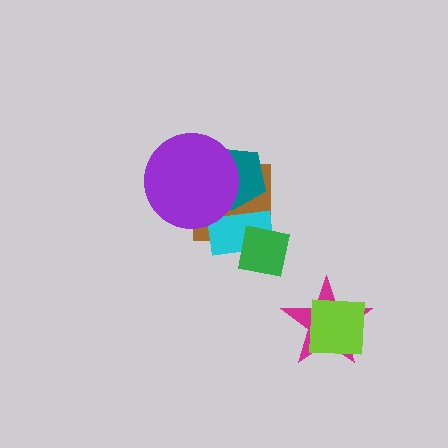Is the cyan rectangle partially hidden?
Yes, it is partially covered by another shape.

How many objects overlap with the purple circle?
2 objects overlap with the purple circle.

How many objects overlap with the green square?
2 objects overlap with the green square.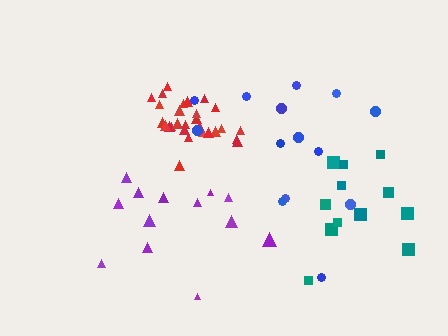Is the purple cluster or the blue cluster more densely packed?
Purple.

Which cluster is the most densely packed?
Red.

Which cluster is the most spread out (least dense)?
Blue.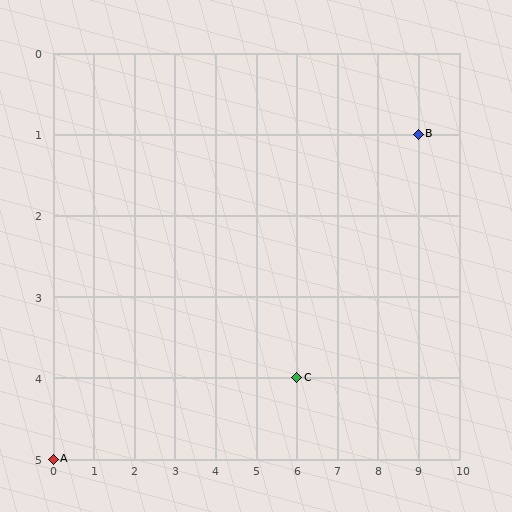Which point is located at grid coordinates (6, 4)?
Point C is at (6, 4).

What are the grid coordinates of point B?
Point B is at grid coordinates (9, 1).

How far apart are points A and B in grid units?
Points A and B are 9 columns and 4 rows apart (about 9.8 grid units diagonally).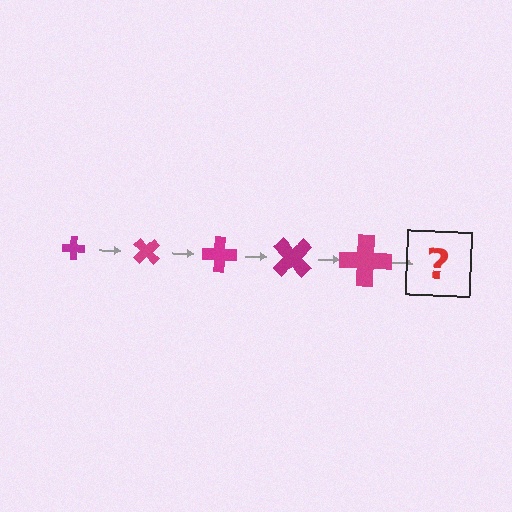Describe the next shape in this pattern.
It should be a cross, larger than the previous one and rotated 225 degrees from the start.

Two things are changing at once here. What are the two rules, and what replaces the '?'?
The two rules are that the cross grows larger each step and it rotates 45 degrees each step. The '?' should be a cross, larger than the previous one and rotated 225 degrees from the start.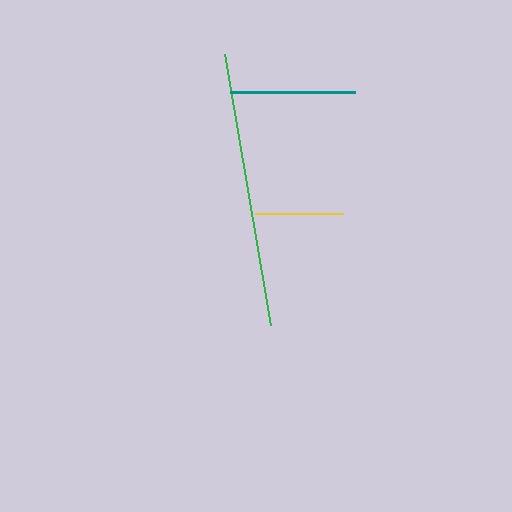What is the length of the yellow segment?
The yellow segment is approximately 88 pixels long.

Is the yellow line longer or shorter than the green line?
The green line is longer than the yellow line.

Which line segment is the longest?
The green line is the longest at approximately 274 pixels.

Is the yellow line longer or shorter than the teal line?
The teal line is longer than the yellow line.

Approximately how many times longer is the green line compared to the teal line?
The green line is approximately 2.2 times the length of the teal line.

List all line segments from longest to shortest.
From longest to shortest: green, teal, yellow.